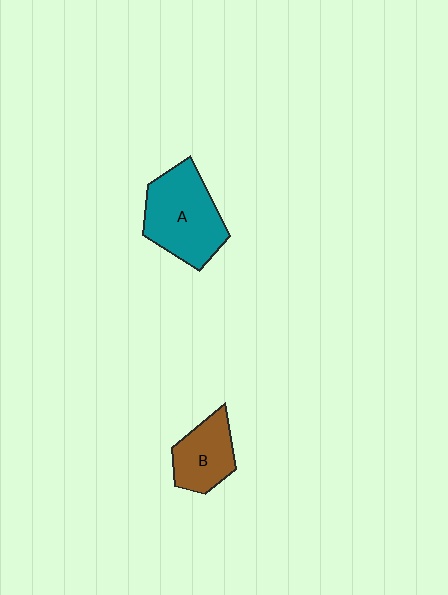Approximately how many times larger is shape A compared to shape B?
Approximately 1.6 times.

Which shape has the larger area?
Shape A (teal).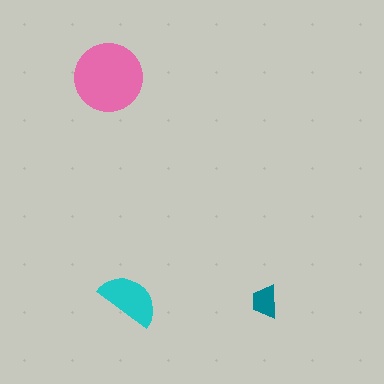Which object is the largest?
The pink circle.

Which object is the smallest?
The teal trapezoid.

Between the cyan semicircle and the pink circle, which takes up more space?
The pink circle.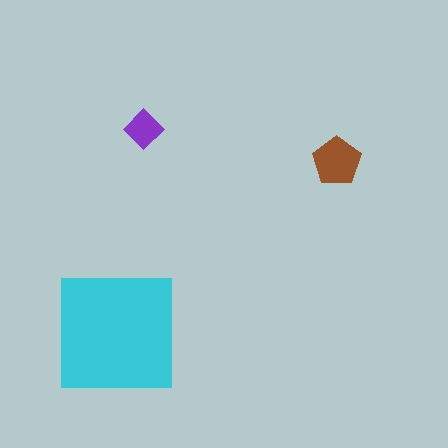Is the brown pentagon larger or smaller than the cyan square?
Smaller.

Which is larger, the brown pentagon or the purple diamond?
The brown pentagon.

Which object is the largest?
The cyan square.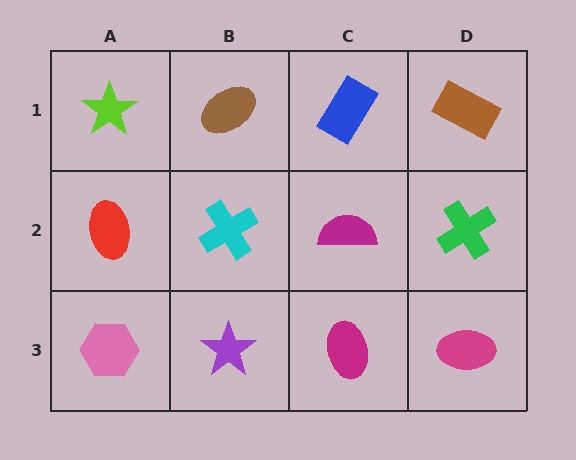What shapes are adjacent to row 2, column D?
A brown rectangle (row 1, column D), a magenta ellipse (row 3, column D), a magenta semicircle (row 2, column C).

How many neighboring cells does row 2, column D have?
3.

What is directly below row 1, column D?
A green cross.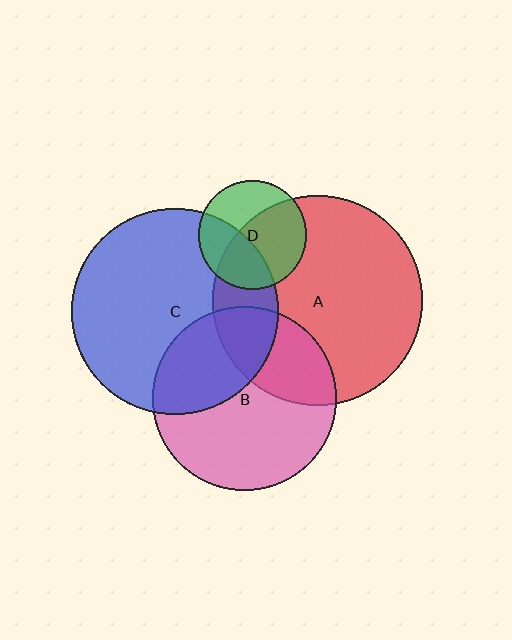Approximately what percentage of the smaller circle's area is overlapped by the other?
Approximately 30%.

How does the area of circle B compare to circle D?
Approximately 2.9 times.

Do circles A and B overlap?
Yes.